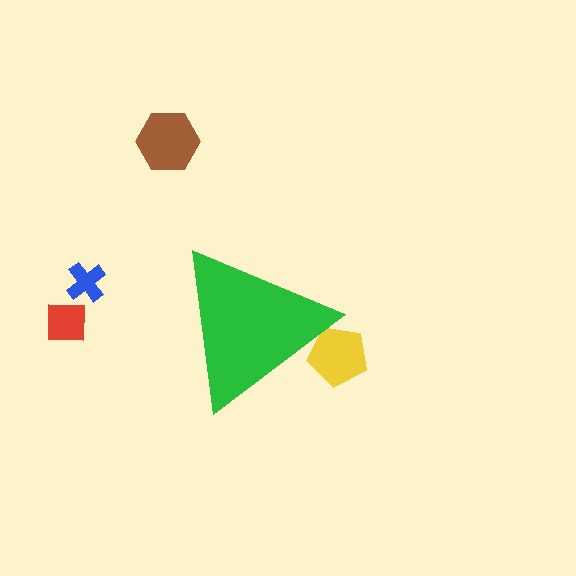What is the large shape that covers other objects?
A green triangle.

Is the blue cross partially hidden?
No, the blue cross is fully visible.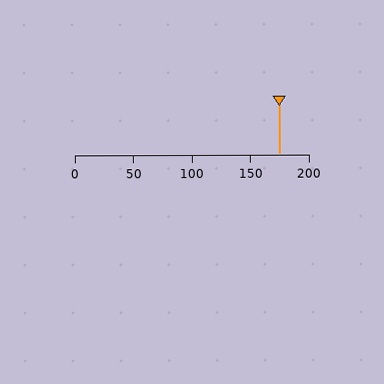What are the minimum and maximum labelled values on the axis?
The axis runs from 0 to 200.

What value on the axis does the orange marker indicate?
The marker indicates approximately 175.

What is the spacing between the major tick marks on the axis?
The major ticks are spaced 50 apart.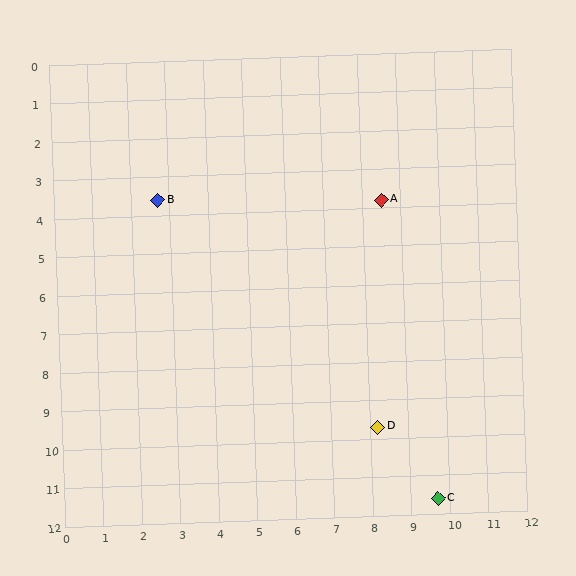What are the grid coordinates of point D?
Point D is at approximately (8.2, 9.7).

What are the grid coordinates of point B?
Point B is at approximately (2.7, 3.6).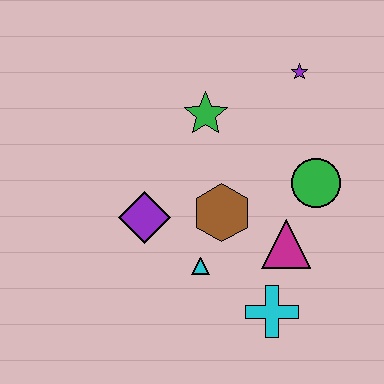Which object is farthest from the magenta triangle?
The purple star is farthest from the magenta triangle.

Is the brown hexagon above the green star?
No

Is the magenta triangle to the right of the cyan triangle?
Yes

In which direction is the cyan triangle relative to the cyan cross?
The cyan triangle is to the left of the cyan cross.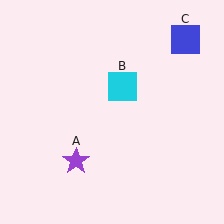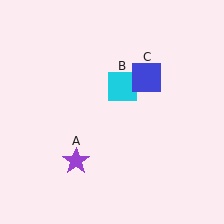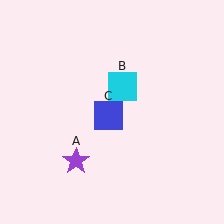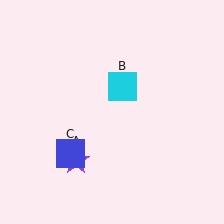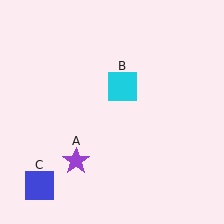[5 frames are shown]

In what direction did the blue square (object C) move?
The blue square (object C) moved down and to the left.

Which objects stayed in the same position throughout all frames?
Purple star (object A) and cyan square (object B) remained stationary.